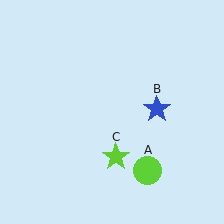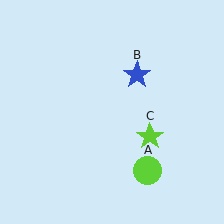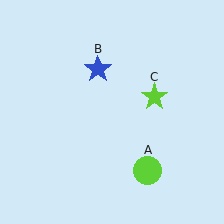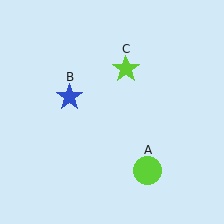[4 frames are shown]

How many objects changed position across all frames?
2 objects changed position: blue star (object B), lime star (object C).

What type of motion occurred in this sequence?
The blue star (object B), lime star (object C) rotated counterclockwise around the center of the scene.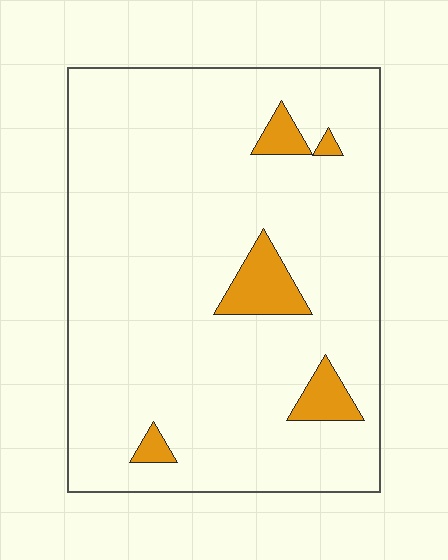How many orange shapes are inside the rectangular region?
5.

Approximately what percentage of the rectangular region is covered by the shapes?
Approximately 10%.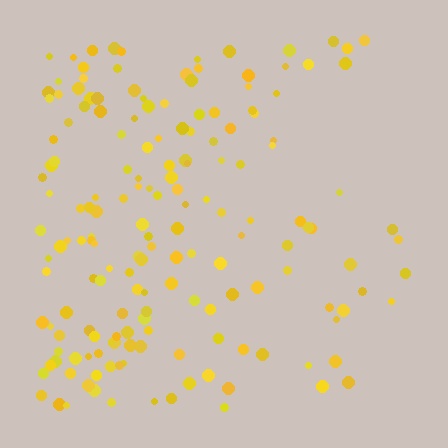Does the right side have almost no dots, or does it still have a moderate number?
Still a moderate number, just noticeably fewer than the left.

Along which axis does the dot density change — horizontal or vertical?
Horizontal.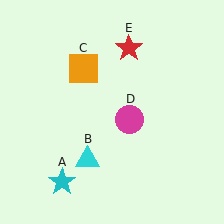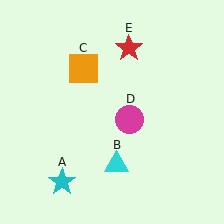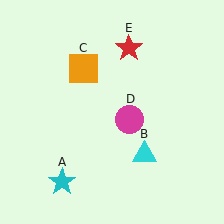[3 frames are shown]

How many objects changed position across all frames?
1 object changed position: cyan triangle (object B).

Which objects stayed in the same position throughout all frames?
Cyan star (object A) and orange square (object C) and magenta circle (object D) and red star (object E) remained stationary.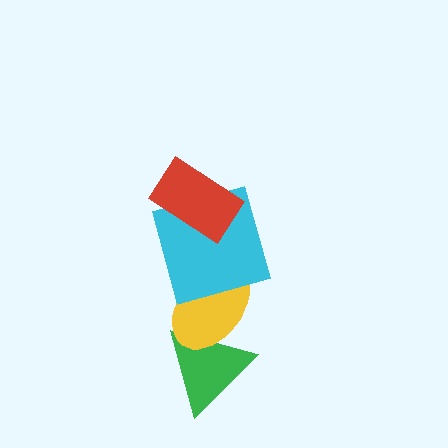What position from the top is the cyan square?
The cyan square is 2nd from the top.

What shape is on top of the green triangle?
The yellow ellipse is on top of the green triangle.